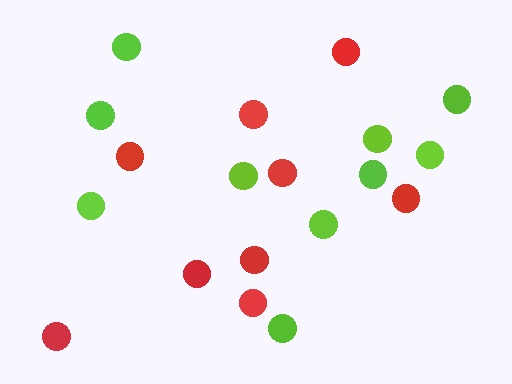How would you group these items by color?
There are 2 groups: one group of red circles (9) and one group of lime circles (10).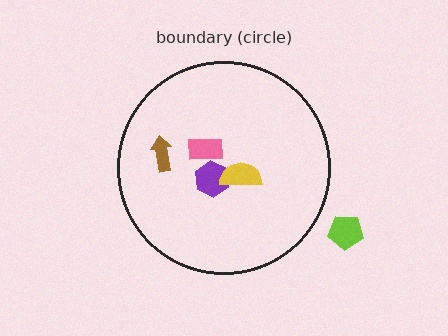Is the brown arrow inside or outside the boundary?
Inside.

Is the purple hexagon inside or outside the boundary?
Inside.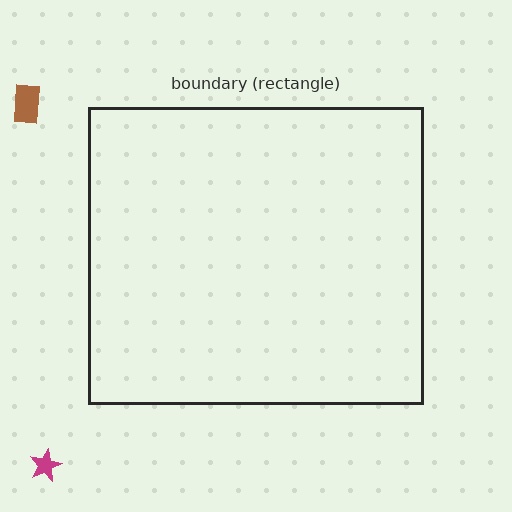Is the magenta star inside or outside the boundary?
Outside.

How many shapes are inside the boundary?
0 inside, 2 outside.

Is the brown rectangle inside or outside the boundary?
Outside.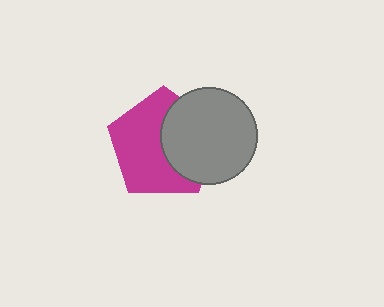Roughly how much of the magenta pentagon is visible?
About half of it is visible (roughly 60%).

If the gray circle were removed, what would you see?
You would see the complete magenta pentagon.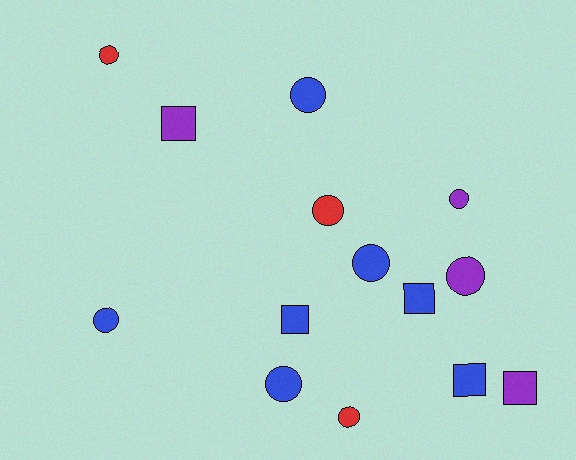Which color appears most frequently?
Blue, with 7 objects.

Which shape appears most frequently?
Circle, with 9 objects.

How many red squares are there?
There are no red squares.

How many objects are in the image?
There are 14 objects.